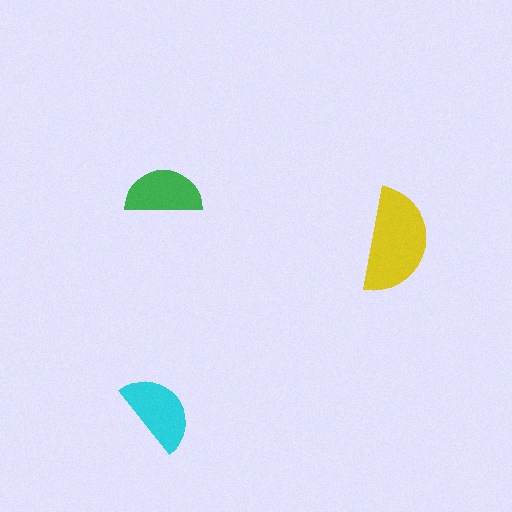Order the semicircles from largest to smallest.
the yellow one, the cyan one, the green one.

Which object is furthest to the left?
The cyan semicircle is leftmost.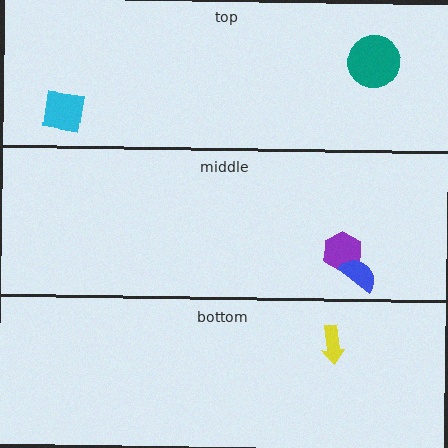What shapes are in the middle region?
The purple hexagon, the blue semicircle.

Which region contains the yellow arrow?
The bottom region.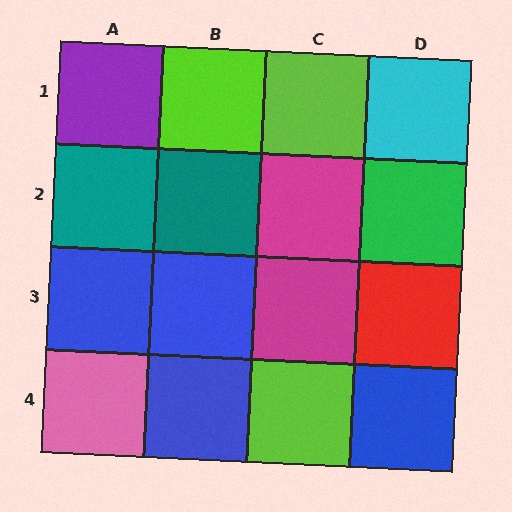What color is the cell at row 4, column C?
Lime.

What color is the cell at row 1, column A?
Purple.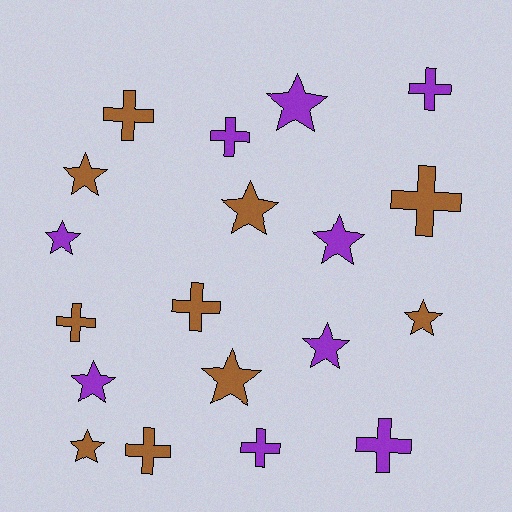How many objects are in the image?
There are 19 objects.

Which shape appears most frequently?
Star, with 10 objects.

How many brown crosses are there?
There are 5 brown crosses.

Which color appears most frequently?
Brown, with 10 objects.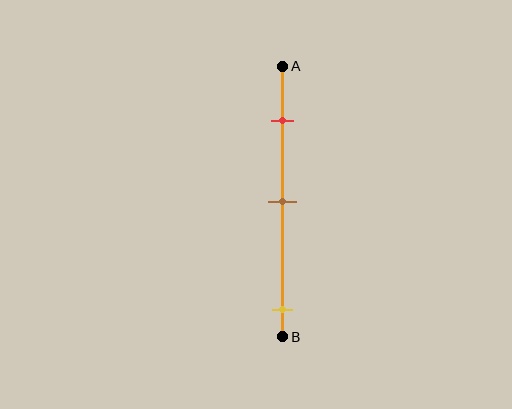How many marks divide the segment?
There are 3 marks dividing the segment.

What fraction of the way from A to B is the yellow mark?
The yellow mark is approximately 90% (0.9) of the way from A to B.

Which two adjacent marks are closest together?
The red and brown marks are the closest adjacent pair.